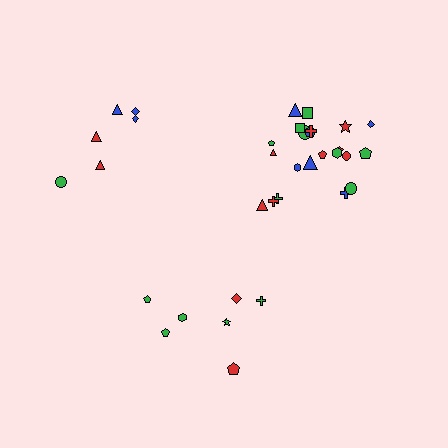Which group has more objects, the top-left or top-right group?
The top-right group.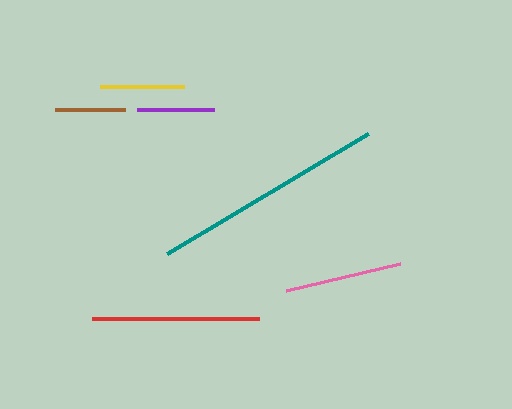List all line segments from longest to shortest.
From longest to shortest: teal, red, pink, yellow, purple, brown.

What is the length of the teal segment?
The teal segment is approximately 234 pixels long.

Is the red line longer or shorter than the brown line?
The red line is longer than the brown line.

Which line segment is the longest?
The teal line is the longest at approximately 234 pixels.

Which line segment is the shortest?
The brown line is the shortest at approximately 70 pixels.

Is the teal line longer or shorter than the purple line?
The teal line is longer than the purple line.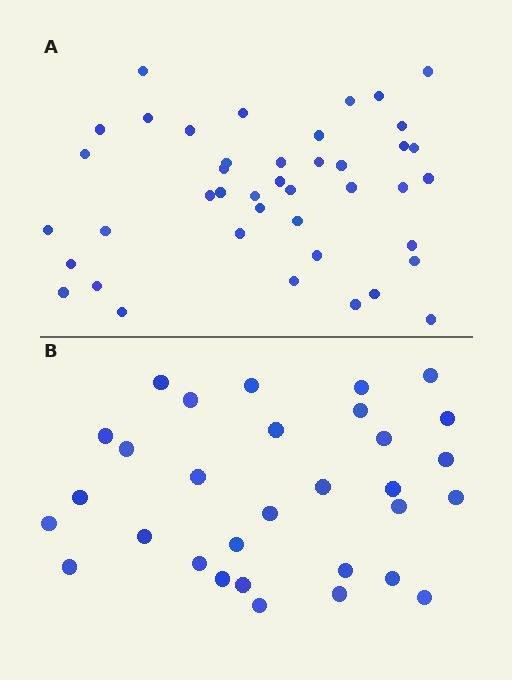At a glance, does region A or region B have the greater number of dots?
Region A (the top region) has more dots.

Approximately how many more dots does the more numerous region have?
Region A has roughly 12 or so more dots than region B.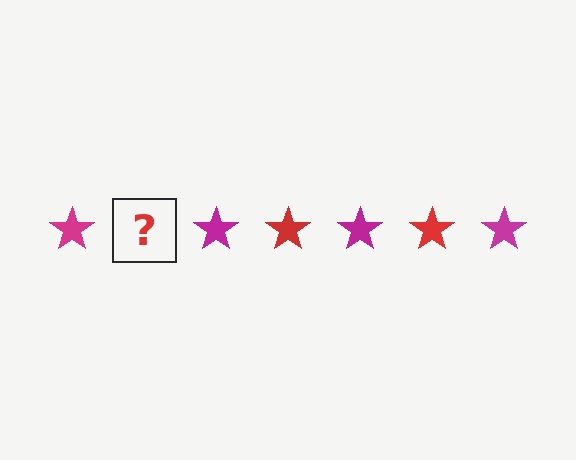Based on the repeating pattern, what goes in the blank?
The blank should be a red star.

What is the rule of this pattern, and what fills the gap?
The rule is that the pattern cycles through magenta, red stars. The gap should be filled with a red star.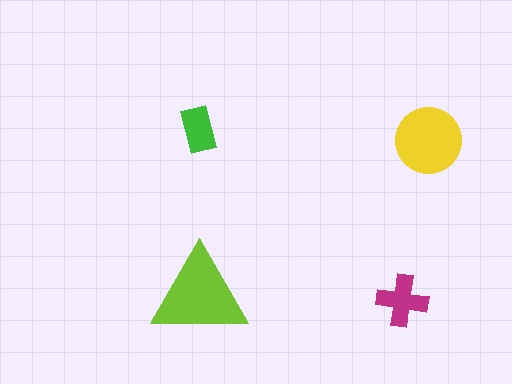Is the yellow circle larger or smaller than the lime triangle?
Smaller.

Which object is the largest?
The lime triangle.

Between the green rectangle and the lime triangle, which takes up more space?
The lime triangle.